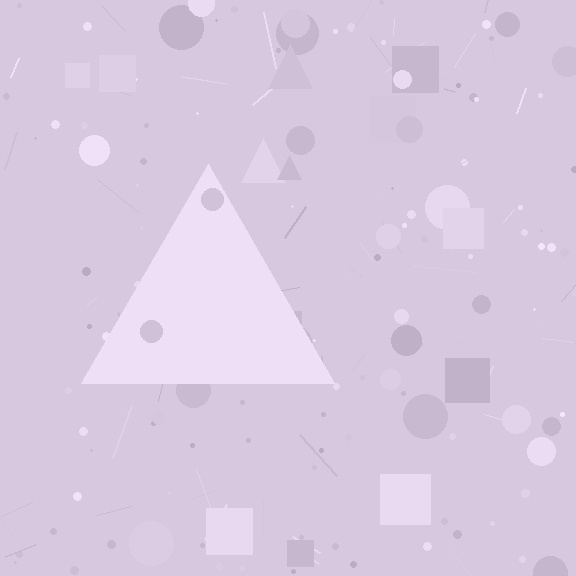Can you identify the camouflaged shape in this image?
The camouflaged shape is a triangle.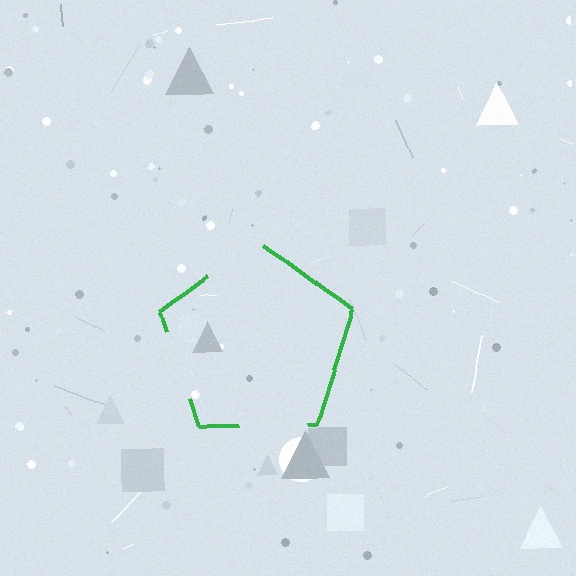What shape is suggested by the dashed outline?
The dashed outline suggests a pentagon.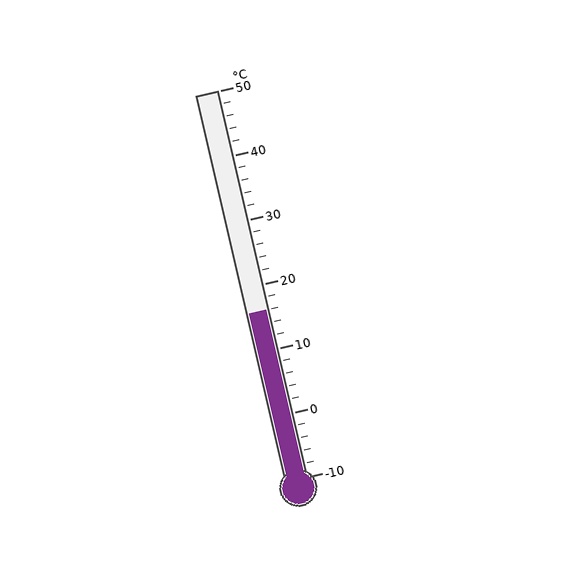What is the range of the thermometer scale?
The thermometer scale ranges from -10°C to 50°C.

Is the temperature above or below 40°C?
The temperature is below 40°C.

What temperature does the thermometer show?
The thermometer shows approximately 16°C.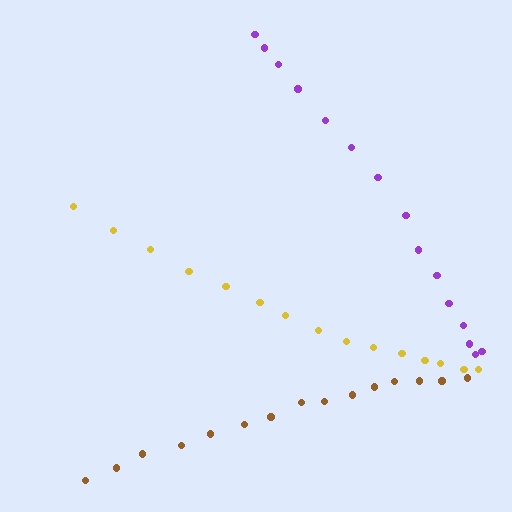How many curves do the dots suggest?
There are 3 distinct paths.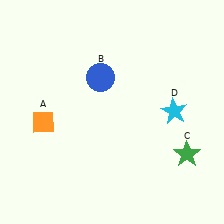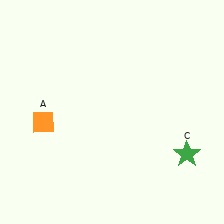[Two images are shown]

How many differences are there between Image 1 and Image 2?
There are 2 differences between the two images.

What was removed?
The blue circle (B), the cyan star (D) were removed in Image 2.